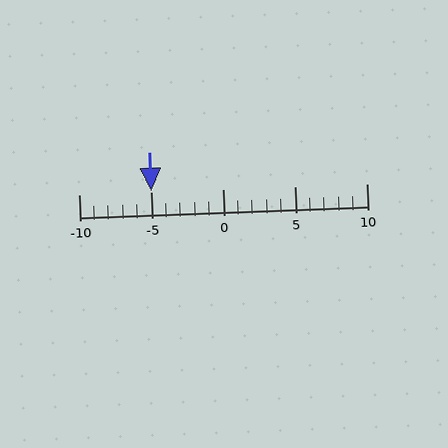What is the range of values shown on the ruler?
The ruler shows values from -10 to 10.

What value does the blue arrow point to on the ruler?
The blue arrow points to approximately -5.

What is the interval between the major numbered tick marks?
The major tick marks are spaced 5 units apart.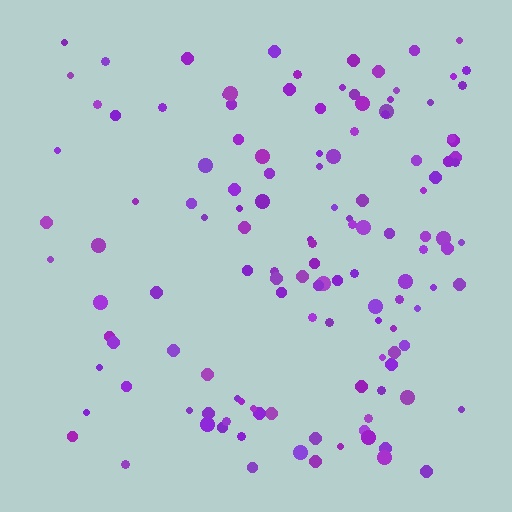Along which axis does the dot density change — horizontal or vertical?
Horizontal.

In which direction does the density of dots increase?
From left to right, with the right side densest.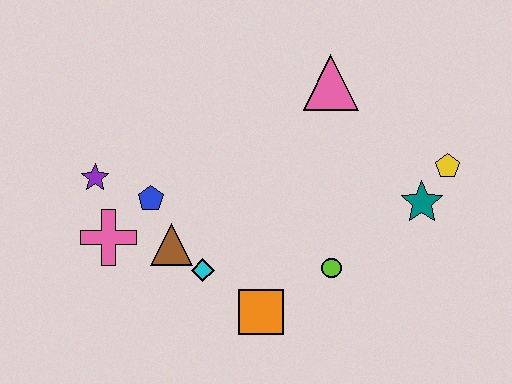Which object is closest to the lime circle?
The orange square is closest to the lime circle.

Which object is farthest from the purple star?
The yellow pentagon is farthest from the purple star.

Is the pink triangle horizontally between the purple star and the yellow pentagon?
Yes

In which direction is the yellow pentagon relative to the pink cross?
The yellow pentagon is to the right of the pink cross.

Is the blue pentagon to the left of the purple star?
No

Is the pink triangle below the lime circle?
No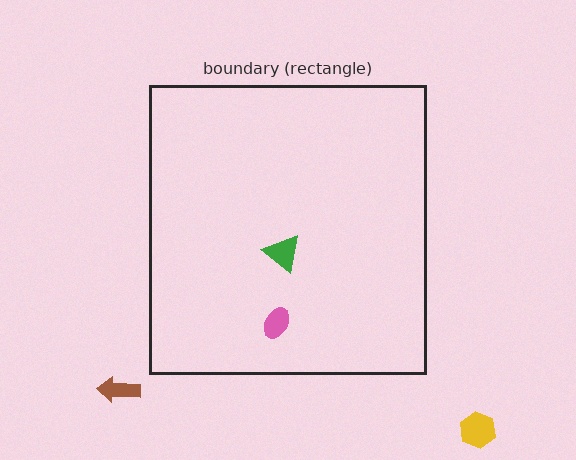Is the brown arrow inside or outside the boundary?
Outside.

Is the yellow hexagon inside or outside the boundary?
Outside.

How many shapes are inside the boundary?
2 inside, 2 outside.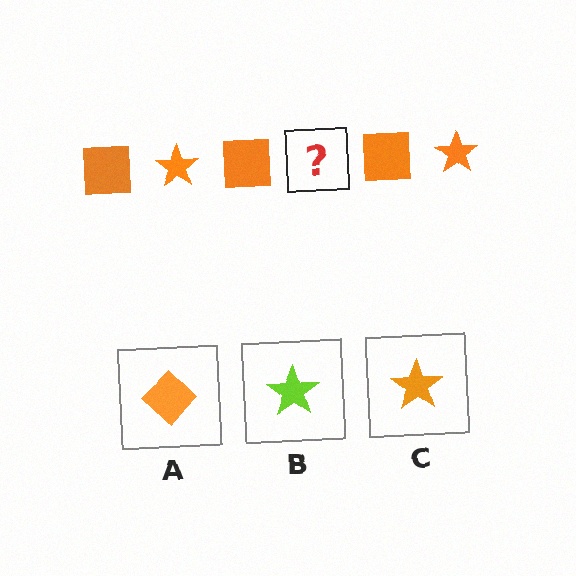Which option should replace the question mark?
Option C.